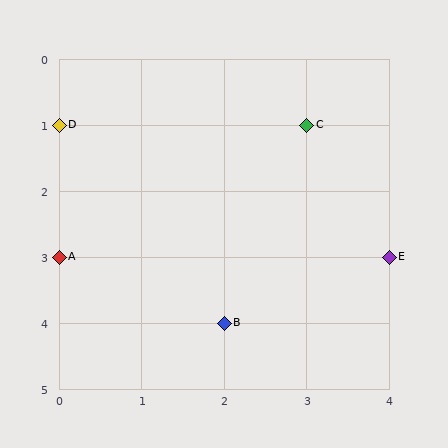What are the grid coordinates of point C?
Point C is at grid coordinates (3, 1).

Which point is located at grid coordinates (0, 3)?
Point A is at (0, 3).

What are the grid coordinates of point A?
Point A is at grid coordinates (0, 3).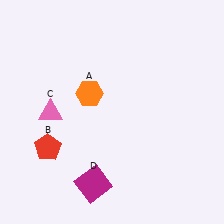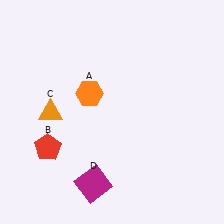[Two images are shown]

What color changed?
The triangle (C) changed from pink in Image 1 to orange in Image 2.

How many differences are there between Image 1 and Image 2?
There is 1 difference between the two images.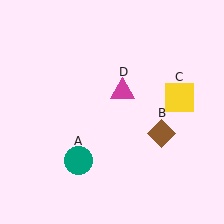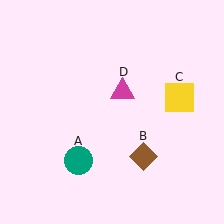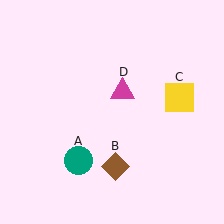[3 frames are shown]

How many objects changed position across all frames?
1 object changed position: brown diamond (object B).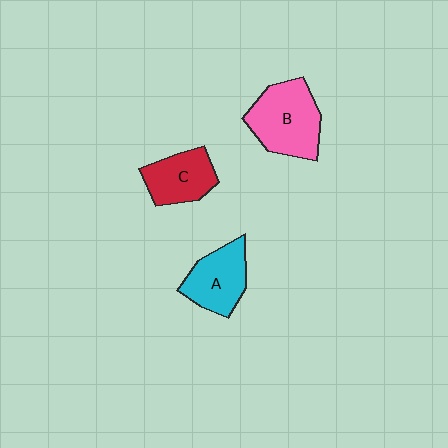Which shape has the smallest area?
Shape C (red).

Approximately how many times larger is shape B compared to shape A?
Approximately 1.3 times.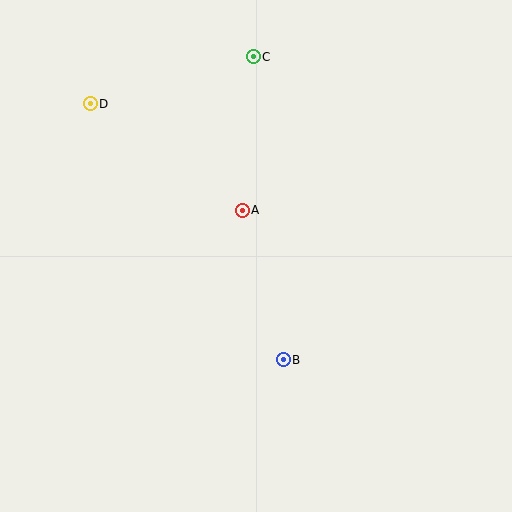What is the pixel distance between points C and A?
The distance between C and A is 154 pixels.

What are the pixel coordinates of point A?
Point A is at (242, 210).